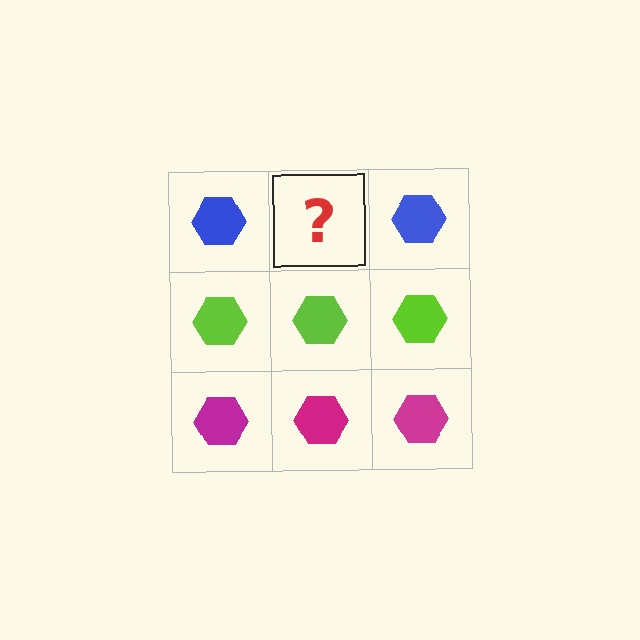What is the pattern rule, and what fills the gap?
The rule is that each row has a consistent color. The gap should be filled with a blue hexagon.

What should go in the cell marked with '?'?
The missing cell should contain a blue hexagon.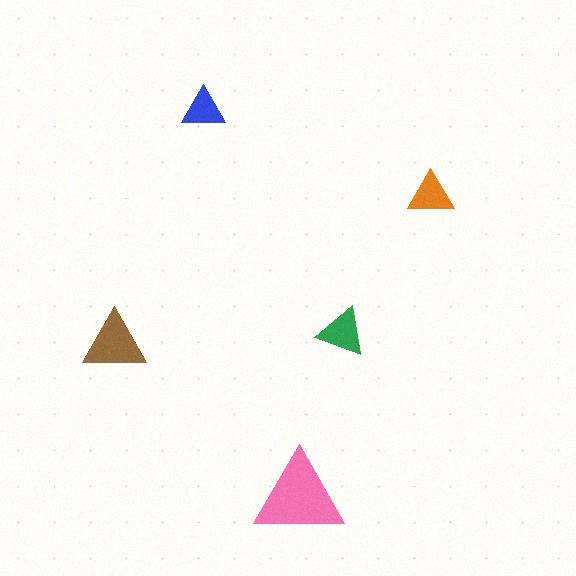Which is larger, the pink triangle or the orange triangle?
The pink one.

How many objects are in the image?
There are 5 objects in the image.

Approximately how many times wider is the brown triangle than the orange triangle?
About 1.5 times wider.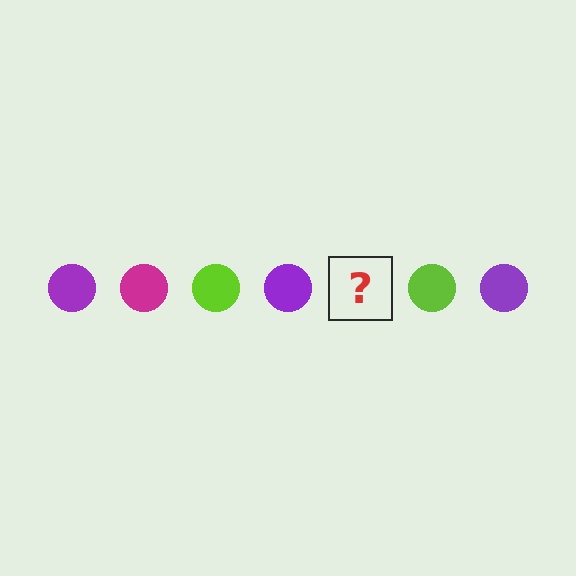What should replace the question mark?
The question mark should be replaced with a magenta circle.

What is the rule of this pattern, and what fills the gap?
The rule is that the pattern cycles through purple, magenta, lime circles. The gap should be filled with a magenta circle.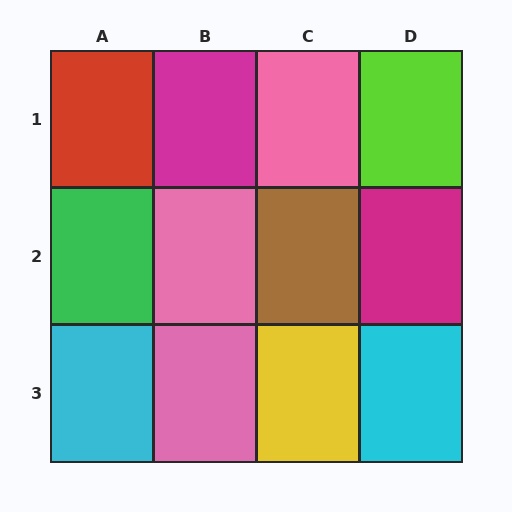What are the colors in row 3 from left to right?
Cyan, pink, yellow, cyan.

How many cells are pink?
3 cells are pink.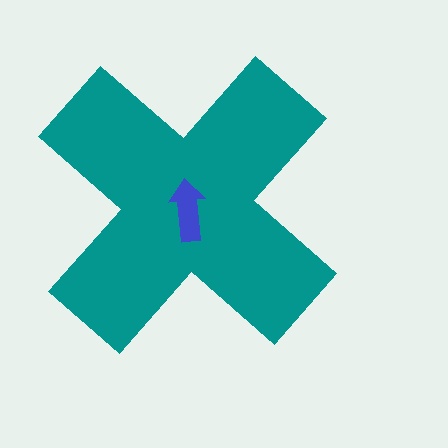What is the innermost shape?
The blue arrow.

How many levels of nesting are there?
2.